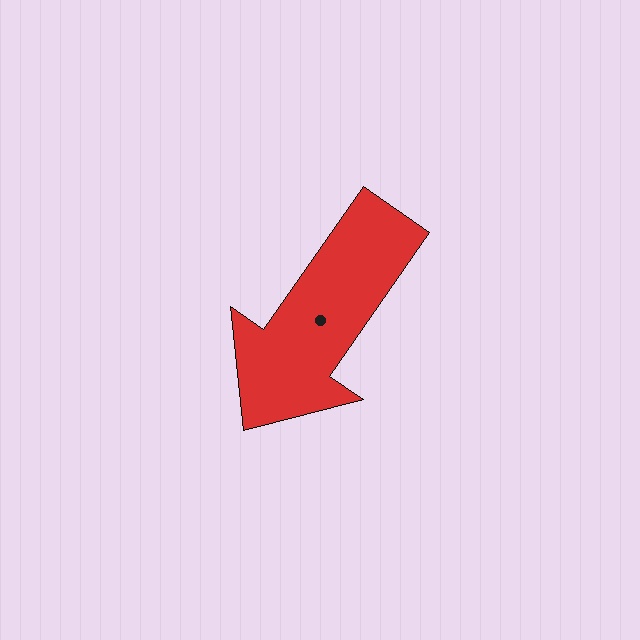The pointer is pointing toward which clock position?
Roughly 7 o'clock.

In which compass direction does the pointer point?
Southwest.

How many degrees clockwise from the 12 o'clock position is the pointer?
Approximately 215 degrees.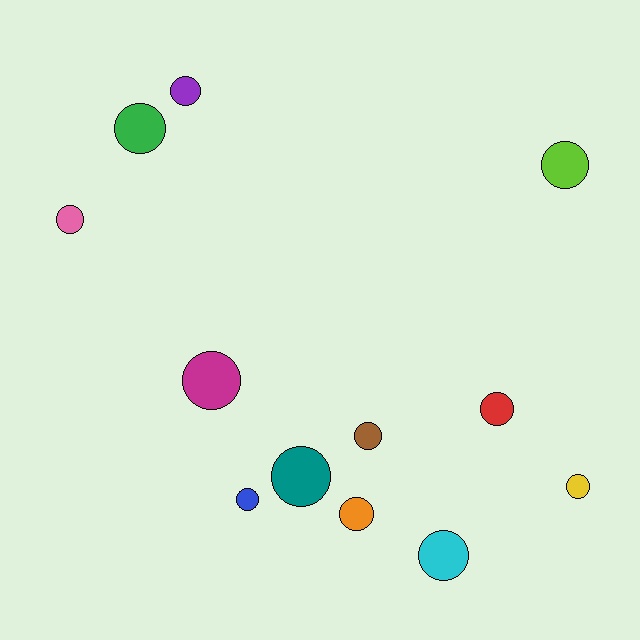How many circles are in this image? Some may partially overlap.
There are 12 circles.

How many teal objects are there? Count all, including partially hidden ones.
There is 1 teal object.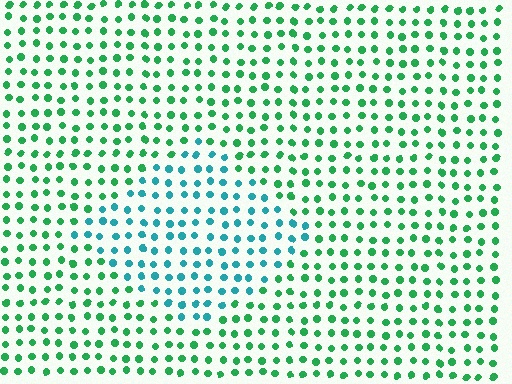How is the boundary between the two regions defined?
The boundary is defined purely by a slight shift in hue (about 43 degrees). Spacing, size, and orientation are identical on both sides.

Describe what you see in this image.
The image is filled with small green elements in a uniform arrangement. A diamond-shaped region is visible where the elements are tinted to a slightly different hue, forming a subtle color boundary.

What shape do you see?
I see a diamond.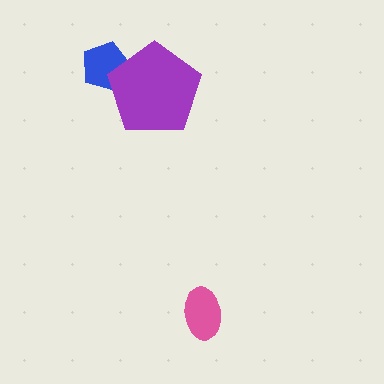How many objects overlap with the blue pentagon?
1 object overlaps with the blue pentagon.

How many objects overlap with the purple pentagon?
1 object overlaps with the purple pentagon.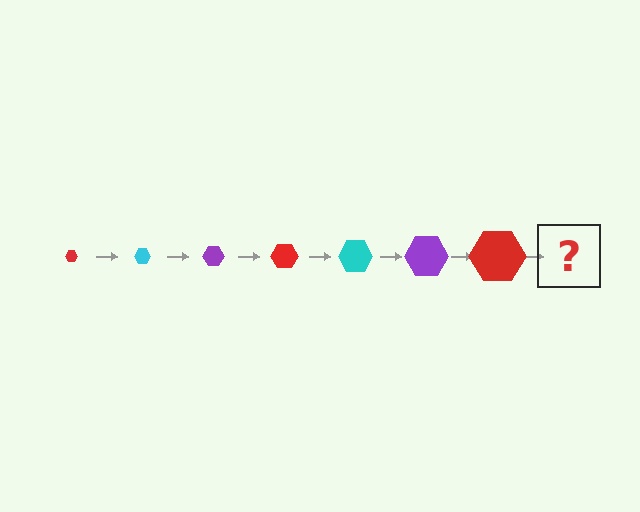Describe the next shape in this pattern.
It should be a cyan hexagon, larger than the previous one.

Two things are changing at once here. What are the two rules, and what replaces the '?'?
The two rules are that the hexagon grows larger each step and the color cycles through red, cyan, and purple. The '?' should be a cyan hexagon, larger than the previous one.